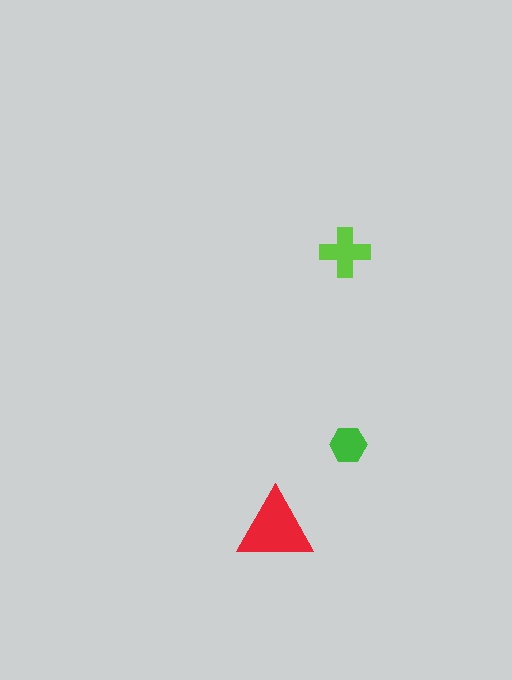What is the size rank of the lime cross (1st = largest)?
2nd.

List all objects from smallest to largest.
The green hexagon, the lime cross, the red triangle.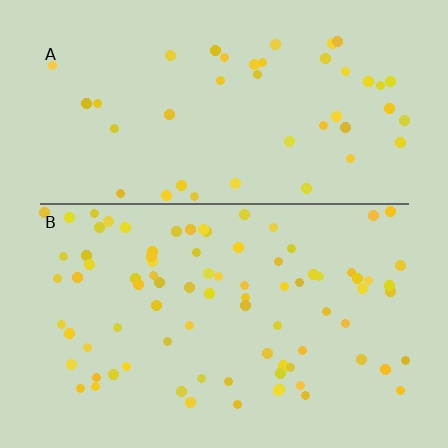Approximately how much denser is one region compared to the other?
Approximately 1.9× — region B over region A.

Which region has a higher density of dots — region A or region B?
B (the bottom).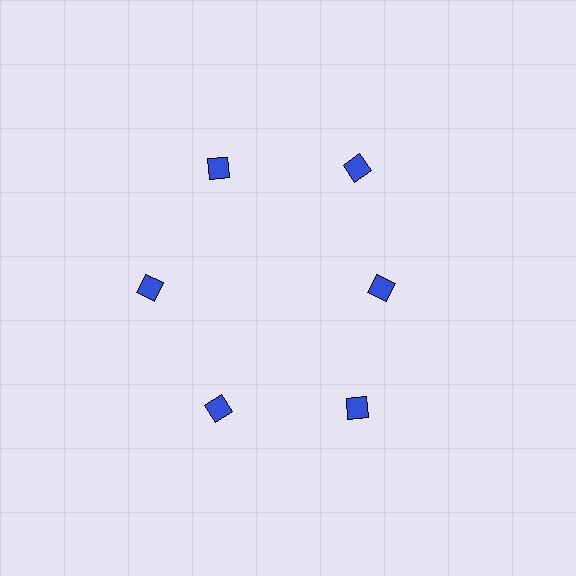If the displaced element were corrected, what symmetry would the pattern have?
It would have 6-fold rotational symmetry — the pattern would map onto itself every 60 degrees.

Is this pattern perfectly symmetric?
No. The 6 blue diamonds are arranged in a ring, but one element near the 3 o'clock position is pulled inward toward the center, breaking the 6-fold rotational symmetry.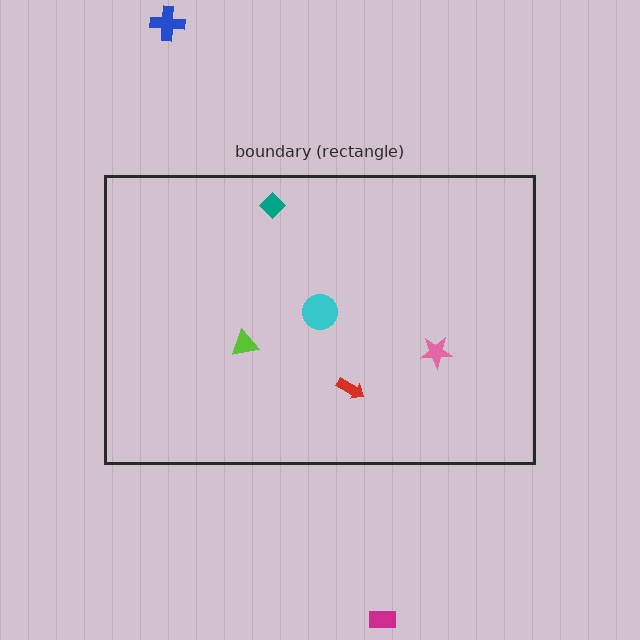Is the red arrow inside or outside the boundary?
Inside.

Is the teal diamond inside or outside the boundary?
Inside.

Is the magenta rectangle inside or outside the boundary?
Outside.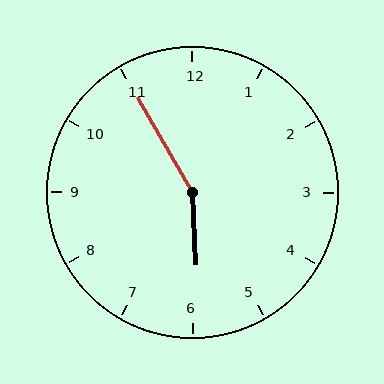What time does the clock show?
5:55.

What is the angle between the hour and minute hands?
Approximately 152 degrees.